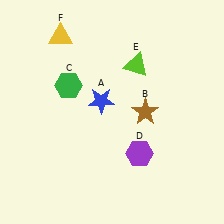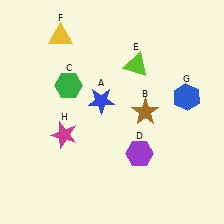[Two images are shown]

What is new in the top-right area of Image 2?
A blue hexagon (G) was added in the top-right area of Image 2.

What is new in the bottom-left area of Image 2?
A magenta star (H) was added in the bottom-left area of Image 2.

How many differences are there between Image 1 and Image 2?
There are 2 differences between the two images.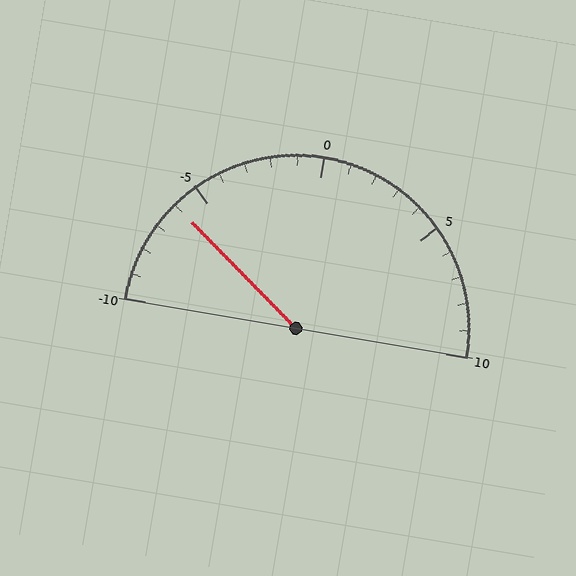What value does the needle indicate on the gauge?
The needle indicates approximately -6.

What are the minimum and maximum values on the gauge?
The gauge ranges from -10 to 10.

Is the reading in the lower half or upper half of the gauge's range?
The reading is in the lower half of the range (-10 to 10).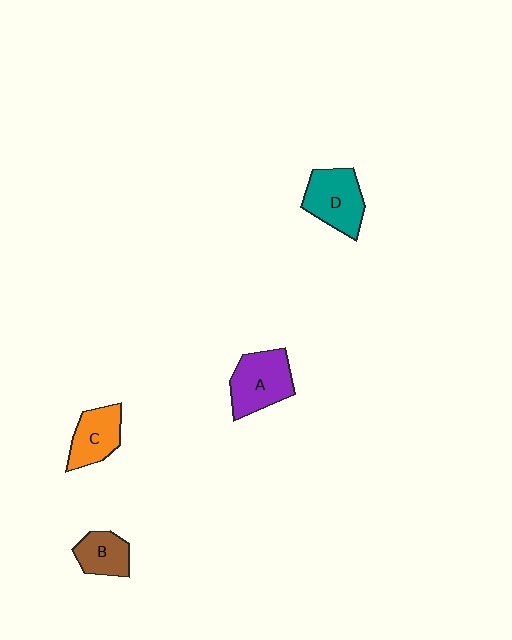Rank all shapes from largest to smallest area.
From largest to smallest: A (purple), D (teal), C (orange), B (brown).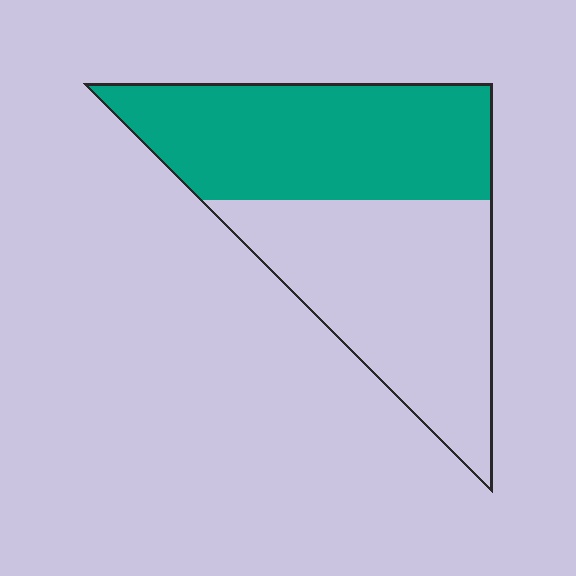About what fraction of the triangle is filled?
About one half (1/2).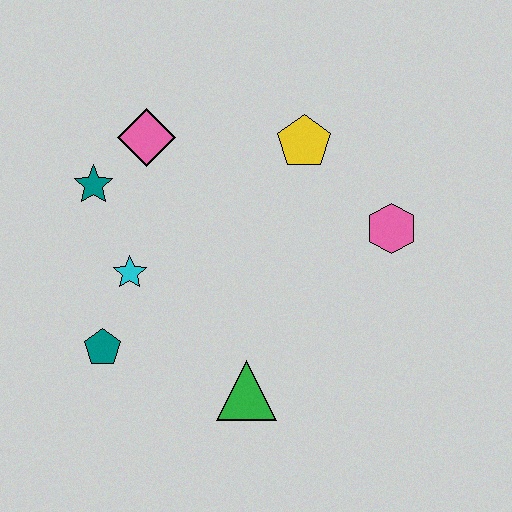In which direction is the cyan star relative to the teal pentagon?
The cyan star is above the teal pentagon.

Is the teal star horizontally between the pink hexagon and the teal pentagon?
No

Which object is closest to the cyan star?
The teal pentagon is closest to the cyan star.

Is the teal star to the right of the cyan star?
No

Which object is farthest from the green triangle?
The pink diamond is farthest from the green triangle.